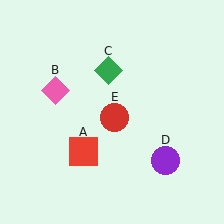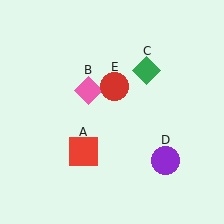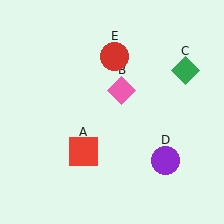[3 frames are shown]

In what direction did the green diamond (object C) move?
The green diamond (object C) moved right.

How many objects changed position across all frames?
3 objects changed position: pink diamond (object B), green diamond (object C), red circle (object E).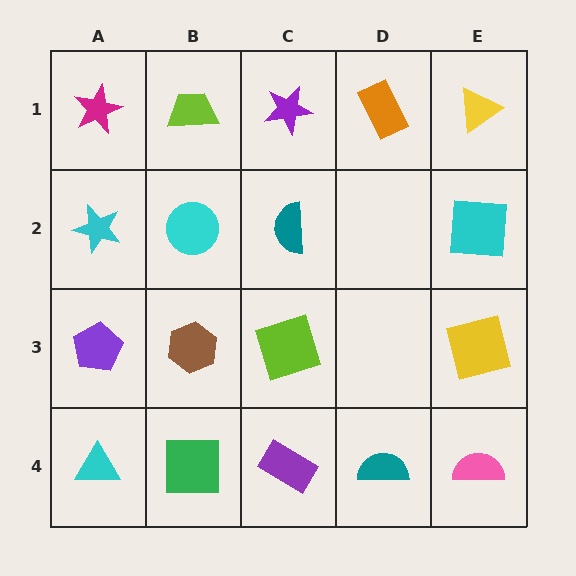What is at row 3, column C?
A lime square.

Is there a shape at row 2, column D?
No, that cell is empty.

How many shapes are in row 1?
5 shapes.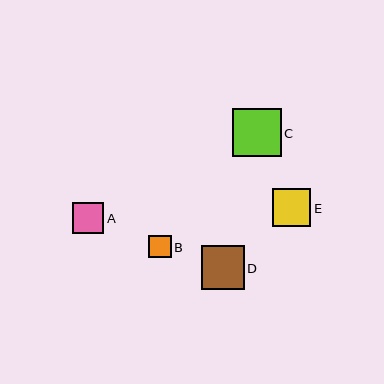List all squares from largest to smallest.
From largest to smallest: C, D, E, A, B.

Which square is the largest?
Square C is the largest with a size of approximately 48 pixels.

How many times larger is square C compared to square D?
Square C is approximately 1.1 times the size of square D.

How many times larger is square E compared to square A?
Square E is approximately 1.2 times the size of square A.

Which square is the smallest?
Square B is the smallest with a size of approximately 22 pixels.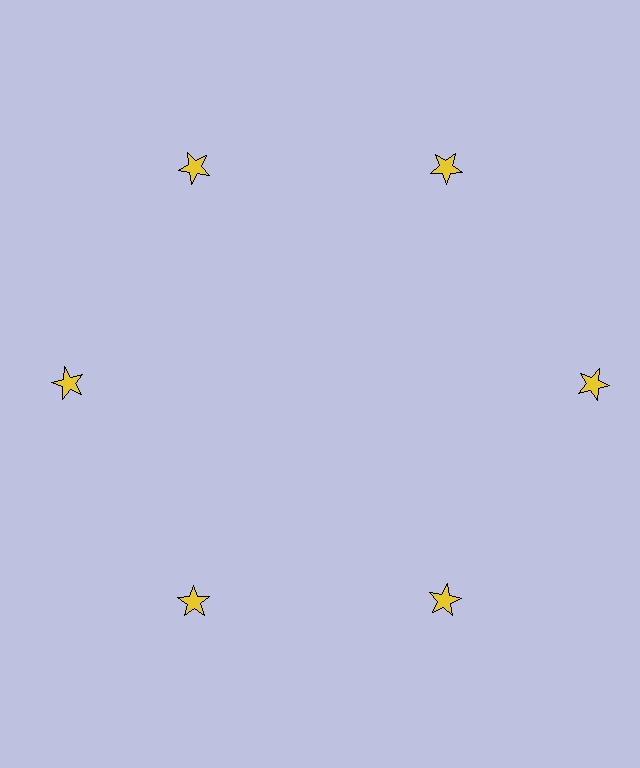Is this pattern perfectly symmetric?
No. The 6 yellow stars are arranged in a ring, but one element near the 3 o'clock position is pushed outward from the center, breaking the 6-fold rotational symmetry.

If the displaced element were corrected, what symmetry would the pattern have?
It would have 6-fold rotational symmetry — the pattern would map onto itself every 60 degrees.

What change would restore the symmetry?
The symmetry would be restored by moving it inward, back onto the ring so that all 6 stars sit at equal angles and equal distance from the center.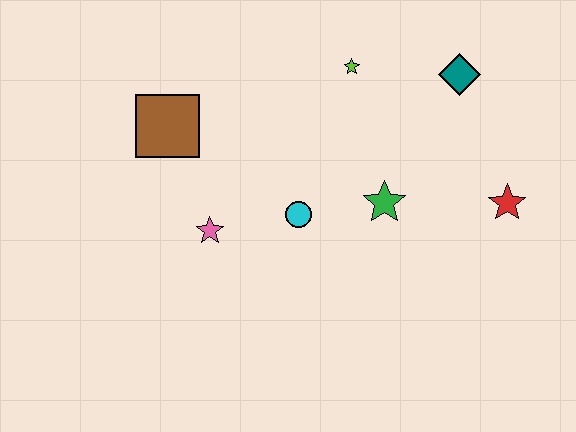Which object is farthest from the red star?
The brown square is farthest from the red star.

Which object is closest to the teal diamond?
The lime star is closest to the teal diamond.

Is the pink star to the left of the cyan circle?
Yes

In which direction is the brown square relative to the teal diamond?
The brown square is to the left of the teal diamond.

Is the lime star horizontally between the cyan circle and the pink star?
No